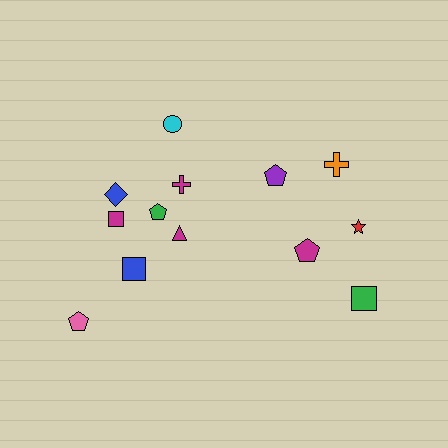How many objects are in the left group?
There are 8 objects.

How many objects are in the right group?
There are 5 objects.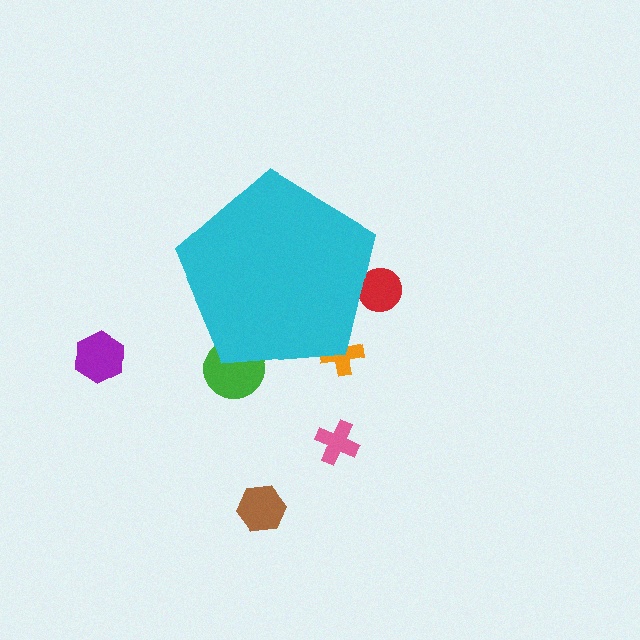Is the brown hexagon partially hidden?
No, the brown hexagon is fully visible.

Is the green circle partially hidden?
Yes, the green circle is partially hidden behind the cyan pentagon.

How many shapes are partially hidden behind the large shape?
3 shapes are partially hidden.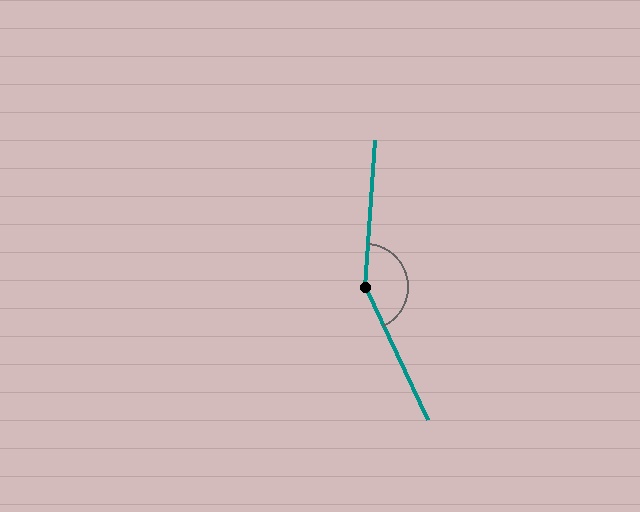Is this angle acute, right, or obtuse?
It is obtuse.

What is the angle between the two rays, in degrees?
Approximately 151 degrees.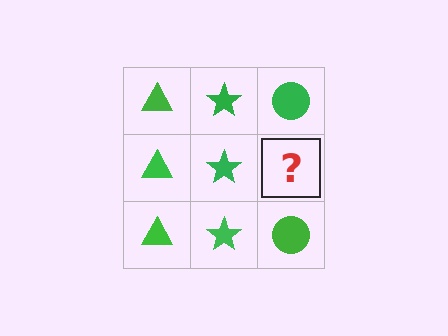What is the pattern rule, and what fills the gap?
The rule is that each column has a consistent shape. The gap should be filled with a green circle.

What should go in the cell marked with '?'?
The missing cell should contain a green circle.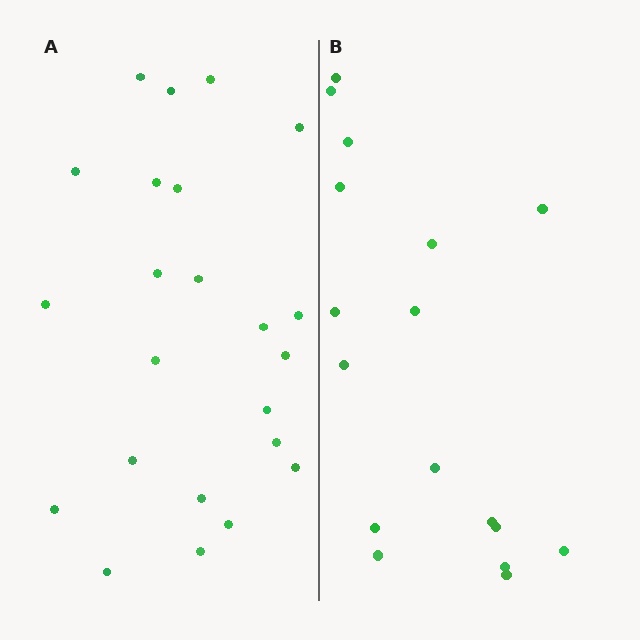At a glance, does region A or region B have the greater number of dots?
Region A (the left region) has more dots.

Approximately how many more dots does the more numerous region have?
Region A has about 6 more dots than region B.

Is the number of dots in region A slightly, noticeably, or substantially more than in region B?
Region A has noticeably more, but not dramatically so. The ratio is roughly 1.4 to 1.